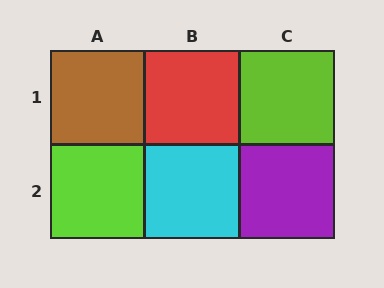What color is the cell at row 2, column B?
Cyan.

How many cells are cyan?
1 cell is cyan.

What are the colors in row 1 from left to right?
Brown, red, lime.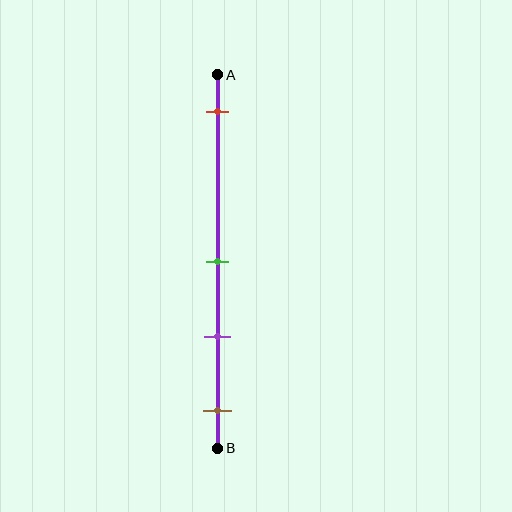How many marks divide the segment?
There are 4 marks dividing the segment.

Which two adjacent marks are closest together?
The green and purple marks are the closest adjacent pair.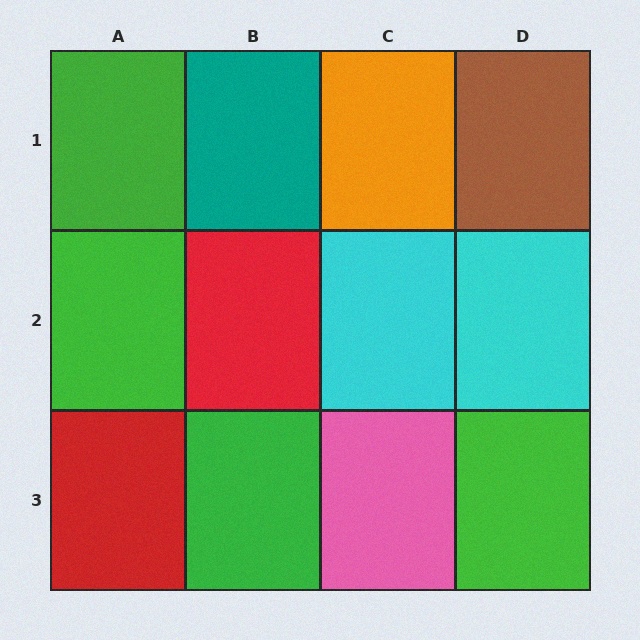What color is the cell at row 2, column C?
Cyan.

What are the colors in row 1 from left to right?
Green, teal, orange, brown.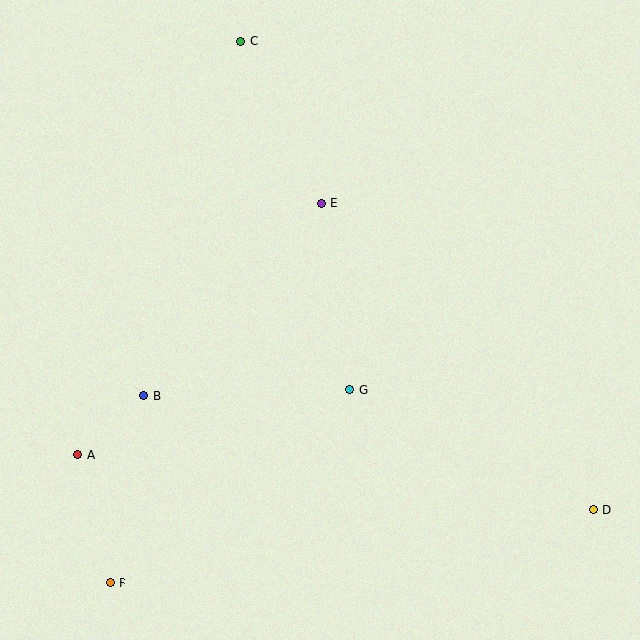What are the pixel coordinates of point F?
Point F is at (111, 583).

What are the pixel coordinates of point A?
Point A is at (77, 455).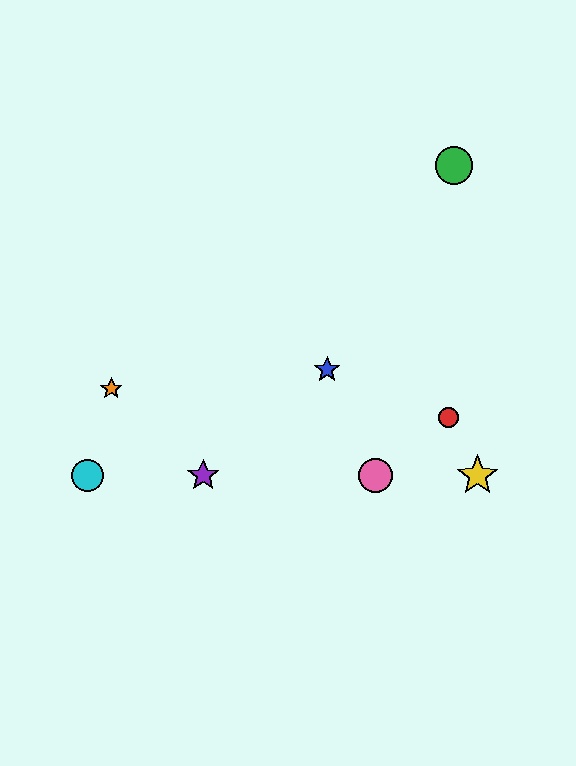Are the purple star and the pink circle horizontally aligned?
Yes, both are at y≈475.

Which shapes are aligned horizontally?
The yellow star, the purple star, the cyan circle, the pink circle are aligned horizontally.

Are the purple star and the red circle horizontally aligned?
No, the purple star is at y≈475 and the red circle is at y≈418.